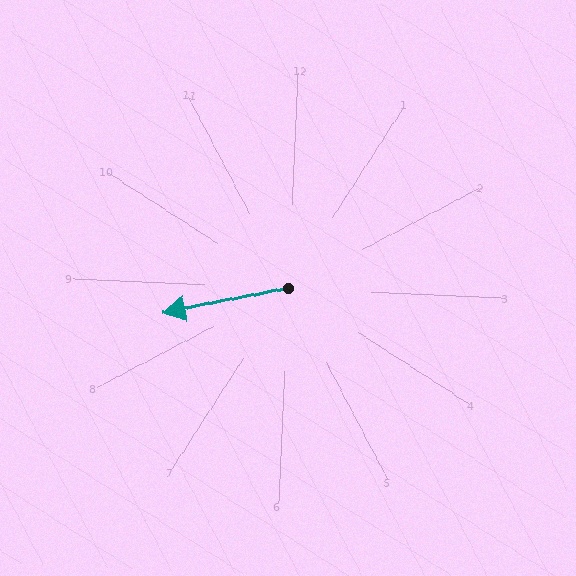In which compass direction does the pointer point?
West.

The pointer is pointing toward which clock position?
Roughly 9 o'clock.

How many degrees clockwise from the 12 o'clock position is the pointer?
Approximately 256 degrees.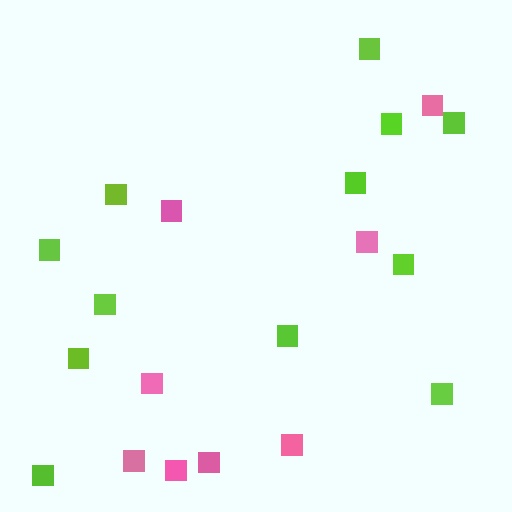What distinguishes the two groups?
There are 2 groups: one group of lime squares (12) and one group of pink squares (8).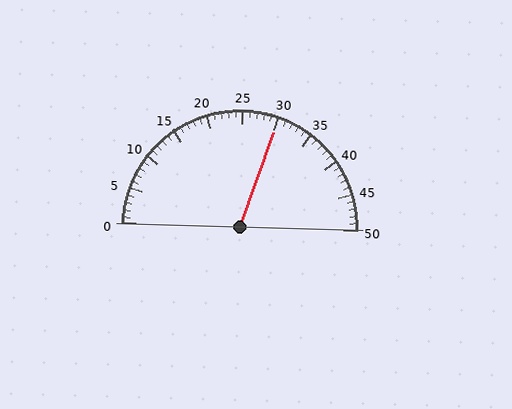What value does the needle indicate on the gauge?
The needle indicates approximately 30.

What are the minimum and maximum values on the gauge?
The gauge ranges from 0 to 50.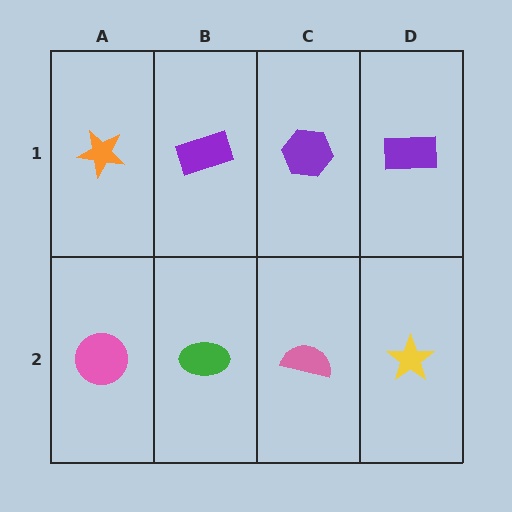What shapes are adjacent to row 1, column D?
A yellow star (row 2, column D), a purple hexagon (row 1, column C).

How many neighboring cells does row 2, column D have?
2.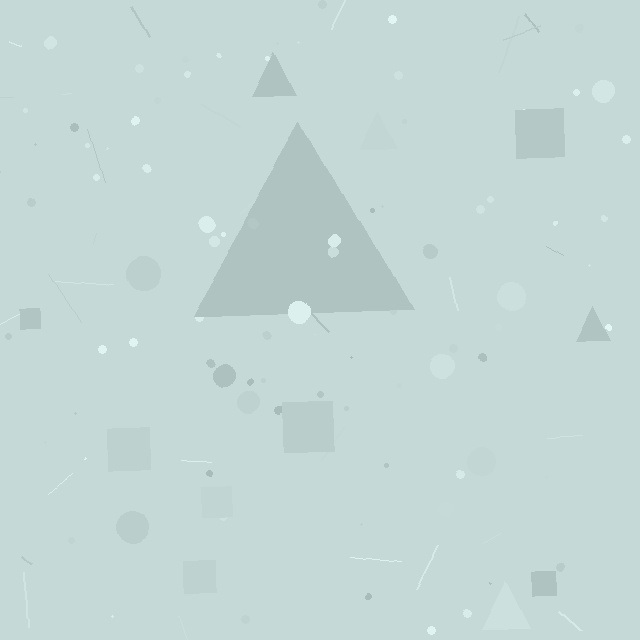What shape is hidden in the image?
A triangle is hidden in the image.